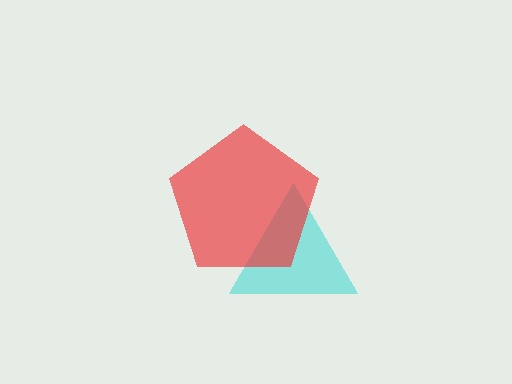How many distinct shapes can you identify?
There are 2 distinct shapes: a cyan triangle, a red pentagon.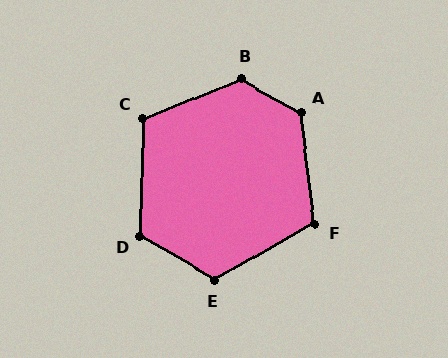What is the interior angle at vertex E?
Approximately 120 degrees (obtuse).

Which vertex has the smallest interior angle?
F, at approximately 112 degrees.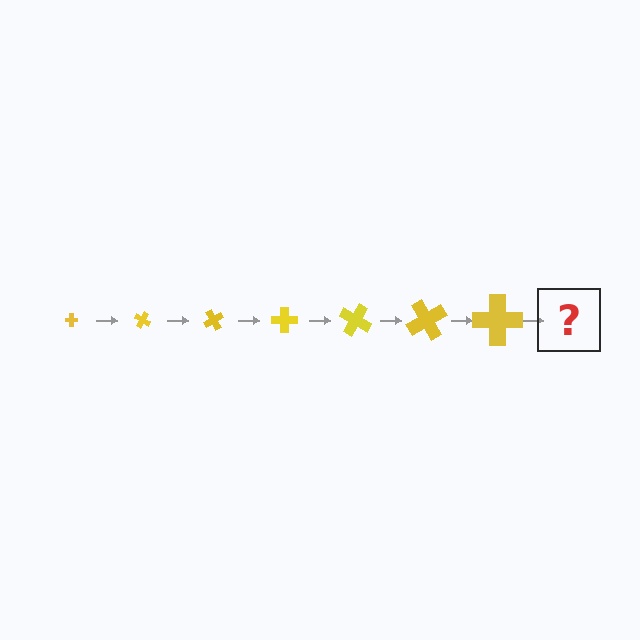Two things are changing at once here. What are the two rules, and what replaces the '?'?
The two rules are that the cross grows larger each step and it rotates 30 degrees each step. The '?' should be a cross, larger than the previous one and rotated 210 degrees from the start.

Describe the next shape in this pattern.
It should be a cross, larger than the previous one and rotated 210 degrees from the start.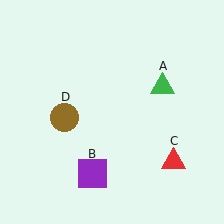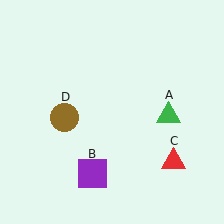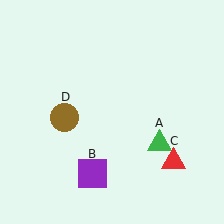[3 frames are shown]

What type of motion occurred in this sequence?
The green triangle (object A) rotated clockwise around the center of the scene.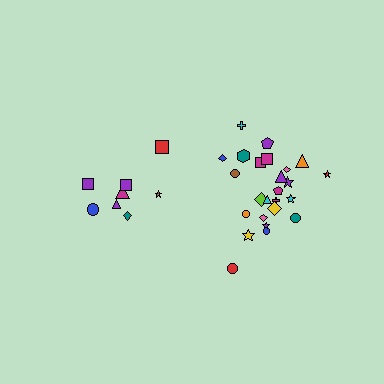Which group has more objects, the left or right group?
The right group.